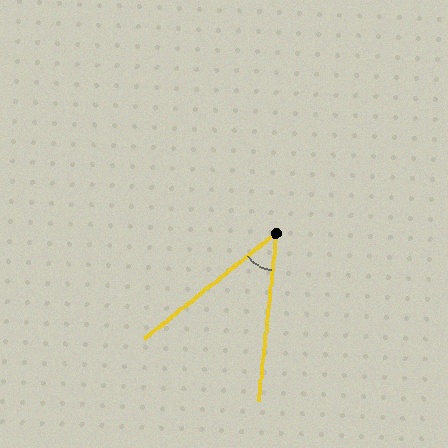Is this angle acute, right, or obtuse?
It is acute.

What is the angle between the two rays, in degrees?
Approximately 45 degrees.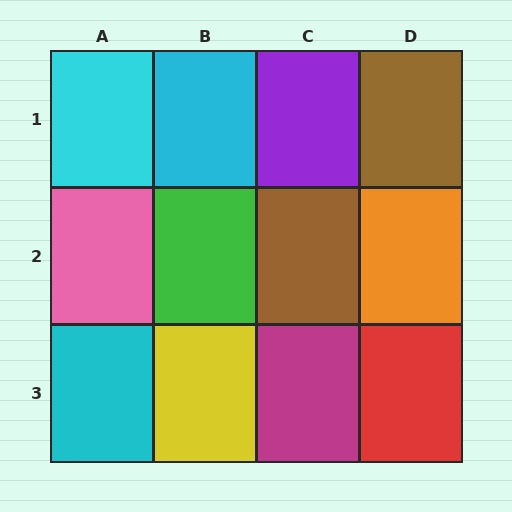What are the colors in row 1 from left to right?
Cyan, cyan, purple, brown.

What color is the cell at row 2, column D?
Orange.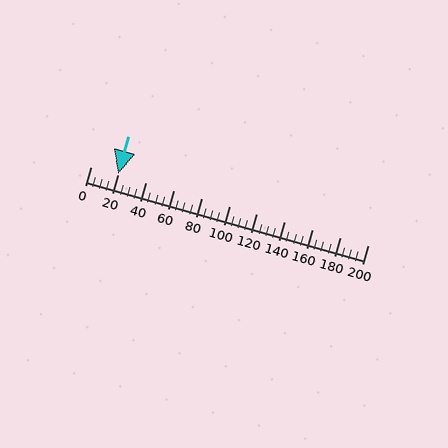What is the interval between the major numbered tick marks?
The major tick marks are spaced 20 units apart.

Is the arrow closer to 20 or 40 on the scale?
The arrow is closer to 20.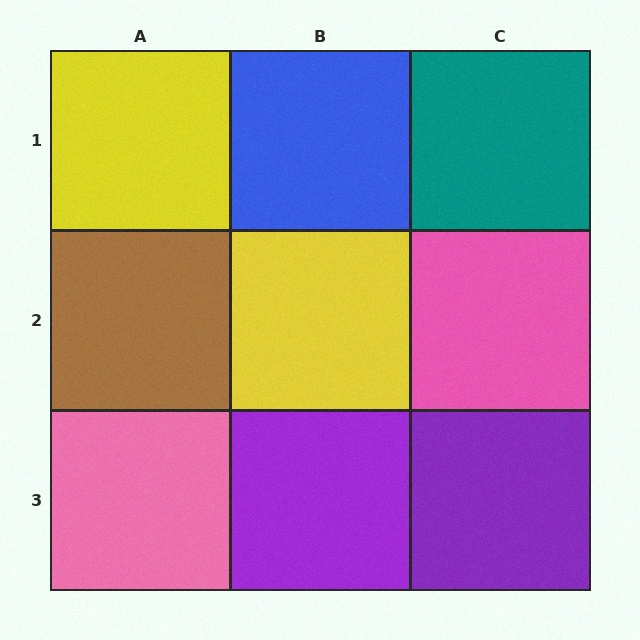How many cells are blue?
1 cell is blue.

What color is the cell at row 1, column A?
Yellow.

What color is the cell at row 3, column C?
Purple.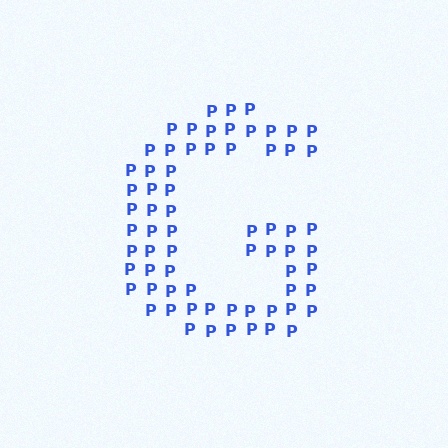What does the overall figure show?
The overall figure shows the letter G.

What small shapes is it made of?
It is made of small letter P's.